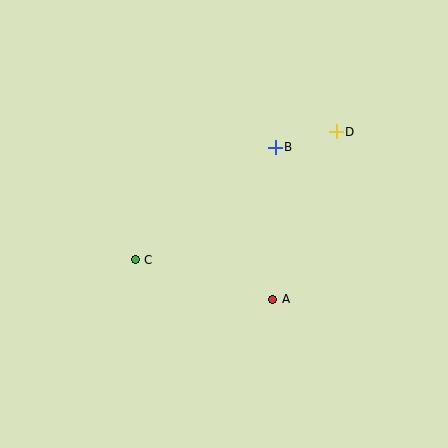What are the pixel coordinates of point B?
Point B is at (275, 147).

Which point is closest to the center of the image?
Point A at (273, 299) is closest to the center.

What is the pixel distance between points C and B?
The distance between C and B is 180 pixels.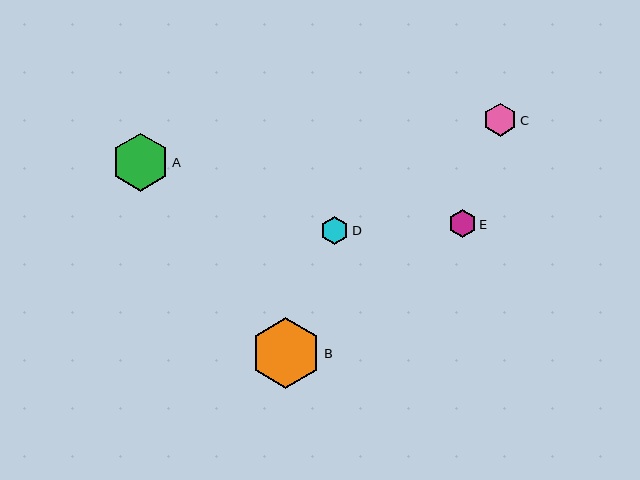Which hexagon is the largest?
Hexagon B is the largest with a size of approximately 71 pixels.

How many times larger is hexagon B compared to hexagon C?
Hexagon B is approximately 2.1 times the size of hexagon C.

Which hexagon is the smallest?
Hexagon E is the smallest with a size of approximately 28 pixels.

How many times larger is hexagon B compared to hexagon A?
Hexagon B is approximately 1.2 times the size of hexagon A.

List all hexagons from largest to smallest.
From largest to smallest: B, A, C, D, E.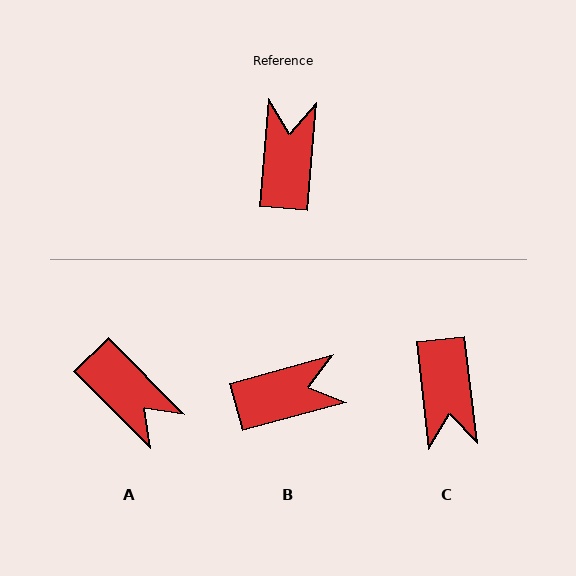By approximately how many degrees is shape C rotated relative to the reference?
Approximately 169 degrees clockwise.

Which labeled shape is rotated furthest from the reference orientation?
C, about 169 degrees away.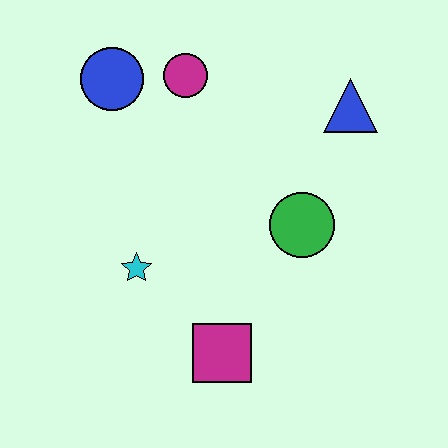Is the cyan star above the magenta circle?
No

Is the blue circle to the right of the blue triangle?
No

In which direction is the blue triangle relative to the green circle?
The blue triangle is above the green circle.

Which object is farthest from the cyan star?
The blue triangle is farthest from the cyan star.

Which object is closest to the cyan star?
The magenta square is closest to the cyan star.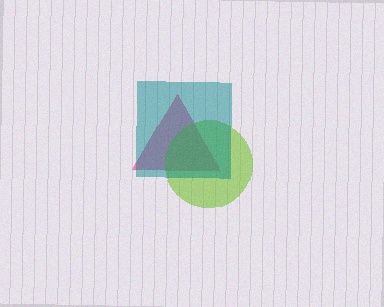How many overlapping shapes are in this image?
There are 3 overlapping shapes in the image.